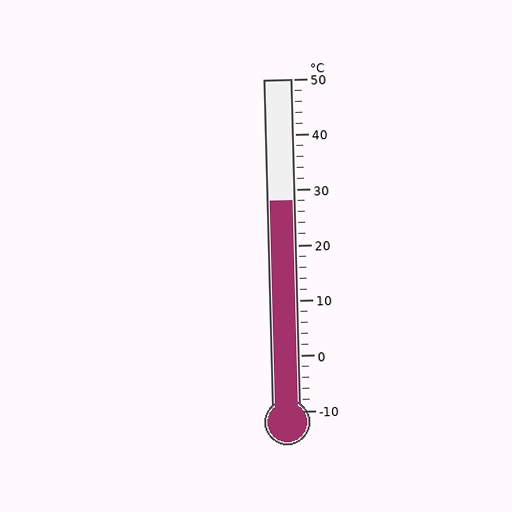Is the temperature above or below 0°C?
The temperature is above 0°C.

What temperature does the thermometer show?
The thermometer shows approximately 28°C.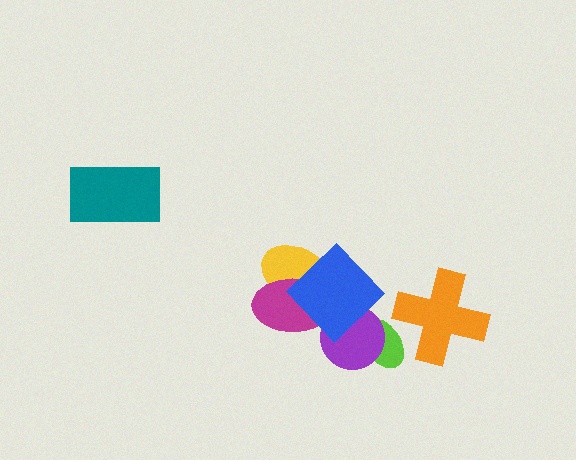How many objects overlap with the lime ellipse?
3 objects overlap with the lime ellipse.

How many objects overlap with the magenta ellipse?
2 objects overlap with the magenta ellipse.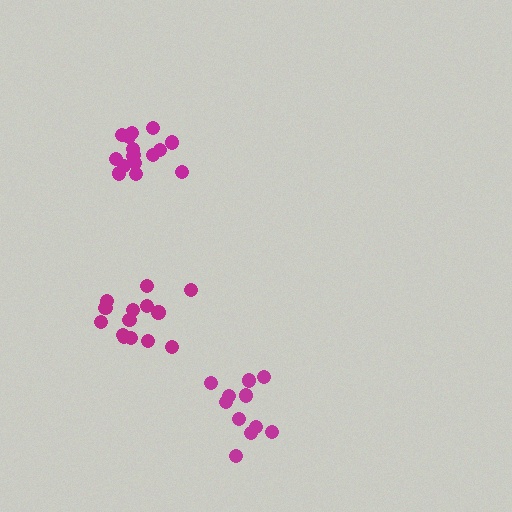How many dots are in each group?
Group 1: 14 dots, Group 2: 16 dots, Group 3: 11 dots (41 total).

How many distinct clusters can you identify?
There are 3 distinct clusters.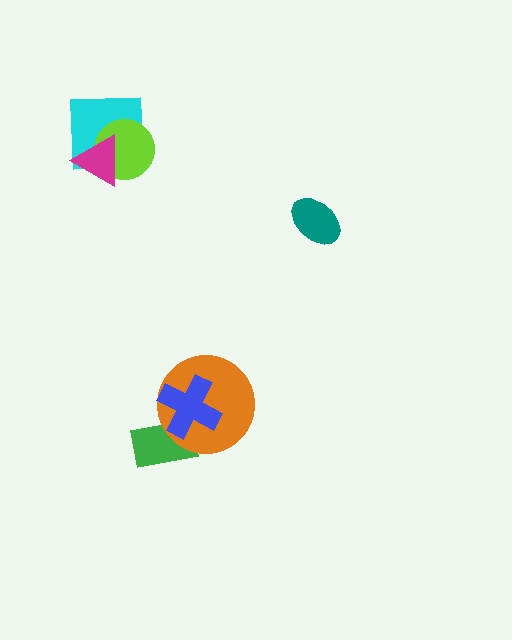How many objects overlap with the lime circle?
2 objects overlap with the lime circle.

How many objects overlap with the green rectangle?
2 objects overlap with the green rectangle.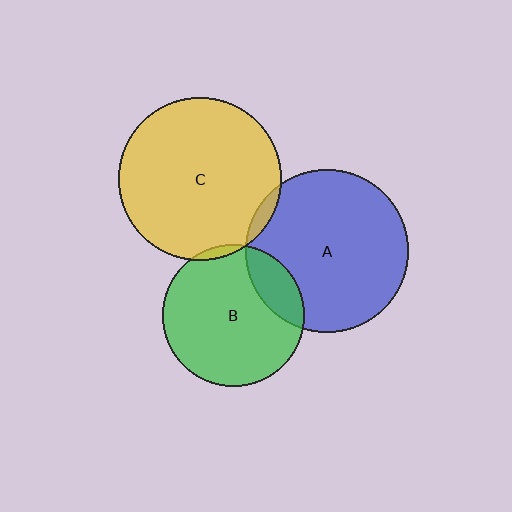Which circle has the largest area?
Circle C (yellow).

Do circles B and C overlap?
Yes.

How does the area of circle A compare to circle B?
Approximately 1.3 times.